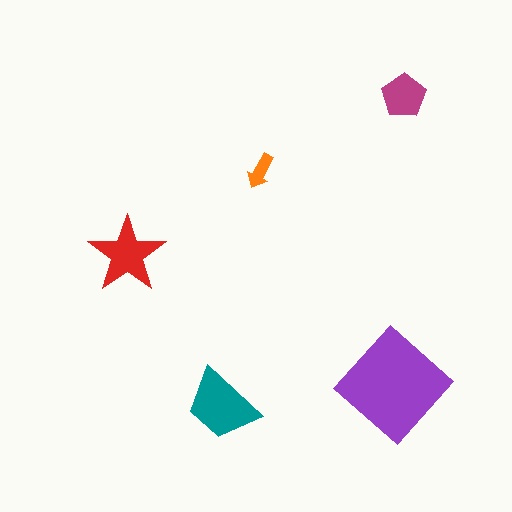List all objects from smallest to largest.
The orange arrow, the magenta pentagon, the red star, the teal trapezoid, the purple diamond.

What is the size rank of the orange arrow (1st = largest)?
5th.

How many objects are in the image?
There are 5 objects in the image.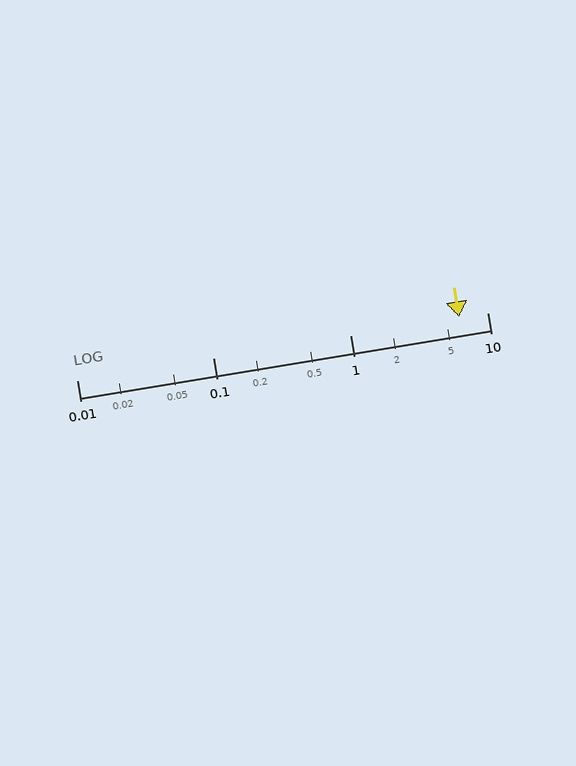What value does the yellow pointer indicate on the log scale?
The pointer indicates approximately 6.2.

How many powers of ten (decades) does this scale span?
The scale spans 3 decades, from 0.01 to 10.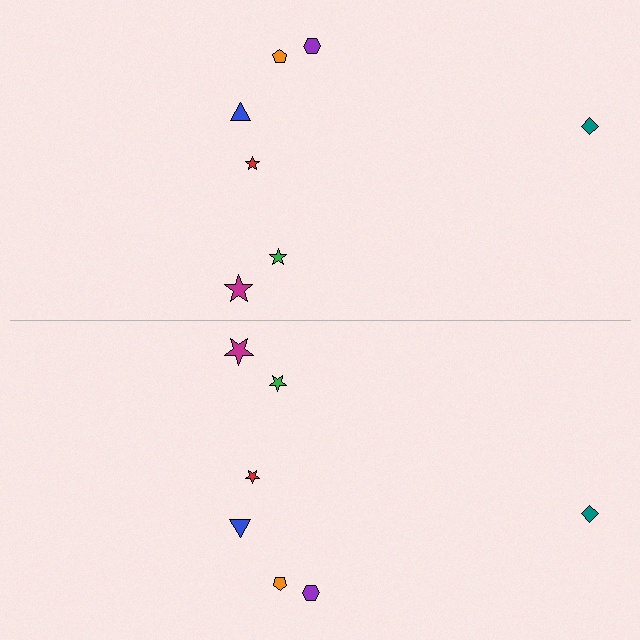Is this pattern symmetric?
Yes, this pattern has bilateral (reflection) symmetry.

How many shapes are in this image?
There are 14 shapes in this image.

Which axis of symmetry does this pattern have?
The pattern has a horizontal axis of symmetry running through the center of the image.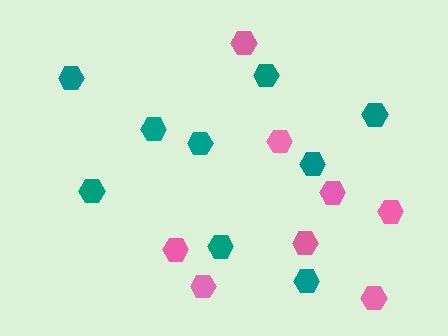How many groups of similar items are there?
There are 2 groups: one group of teal hexagons (9) and one group of pink hexagons (8).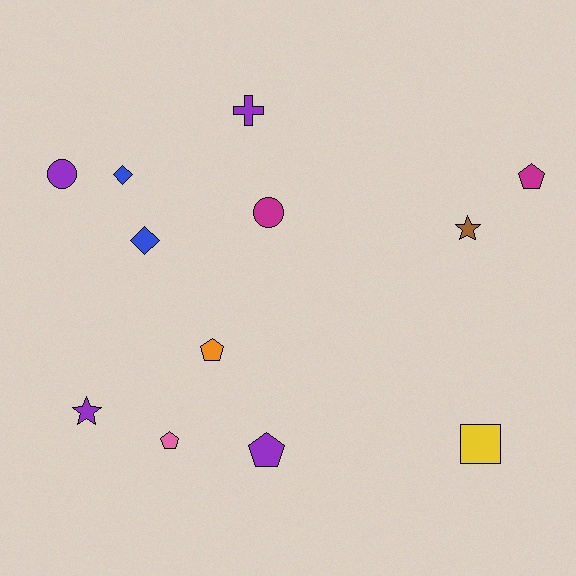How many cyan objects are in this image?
There are no cyan objects.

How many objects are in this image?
There are 12 objects.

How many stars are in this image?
There are 2 stars.